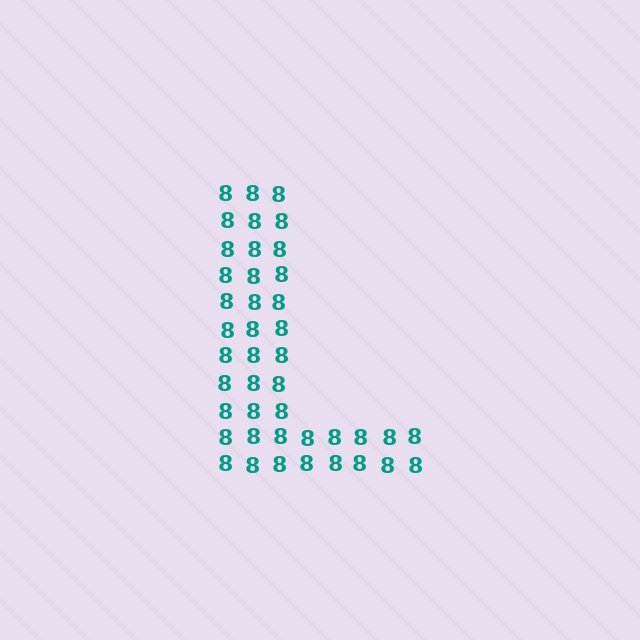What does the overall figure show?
The overall figure shows the letter L.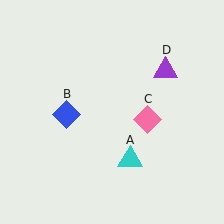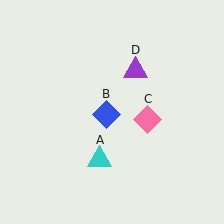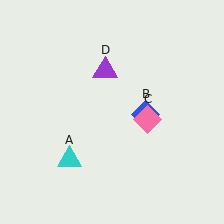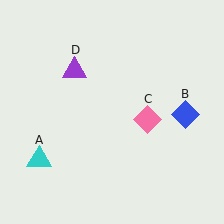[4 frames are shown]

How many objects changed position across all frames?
3 objects changed position: cyan triangle (object A), blue diamond (object B), purple triangle (object D).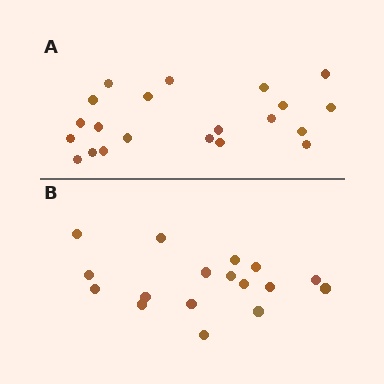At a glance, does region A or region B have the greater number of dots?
Region A (the top region) has more dots.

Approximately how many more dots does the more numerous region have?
Region A has about 4 more dots than region B.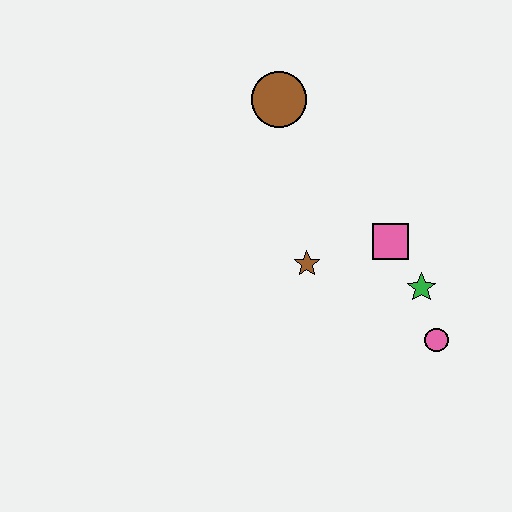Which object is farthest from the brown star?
The brown circle is farthest from the brown star.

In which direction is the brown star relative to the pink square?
The brown star is to the left of the pink square.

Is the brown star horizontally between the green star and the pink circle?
No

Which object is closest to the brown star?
The pink square is closest to the brown star.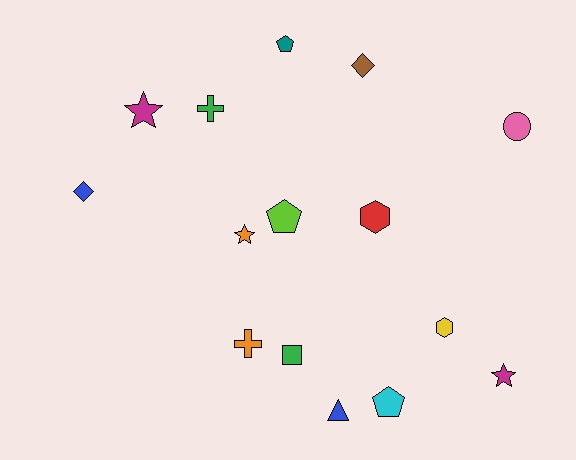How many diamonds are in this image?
There are 2 diamonds.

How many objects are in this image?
There are 15 objects.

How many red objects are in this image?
There is 1 red object.